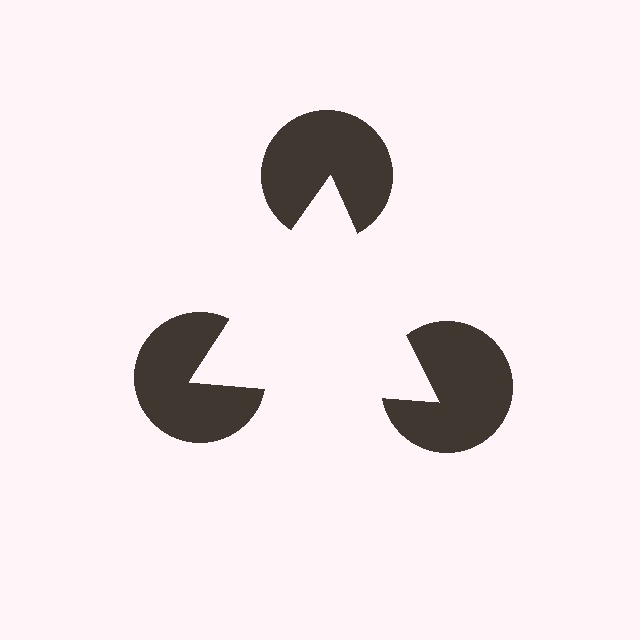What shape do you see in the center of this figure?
An illusory triangle — its edges are inferred from the aligned wedge cuts in the pac-man discs, not physically drawn.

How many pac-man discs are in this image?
There are 3 — one at each vertex of the illusory triangle.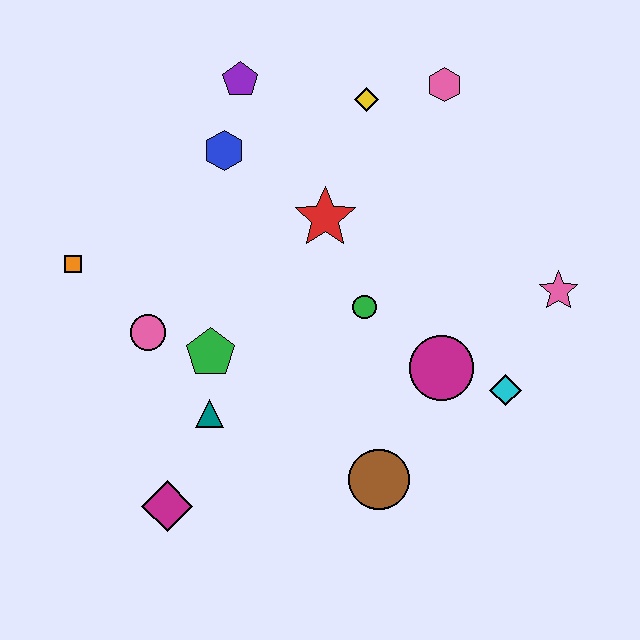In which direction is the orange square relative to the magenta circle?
The orange square is to the left of the magenta circle.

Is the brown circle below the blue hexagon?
Yes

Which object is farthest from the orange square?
The pink star is farthest from the orange square.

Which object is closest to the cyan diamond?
The magenta circle is closest to the cyan diamond.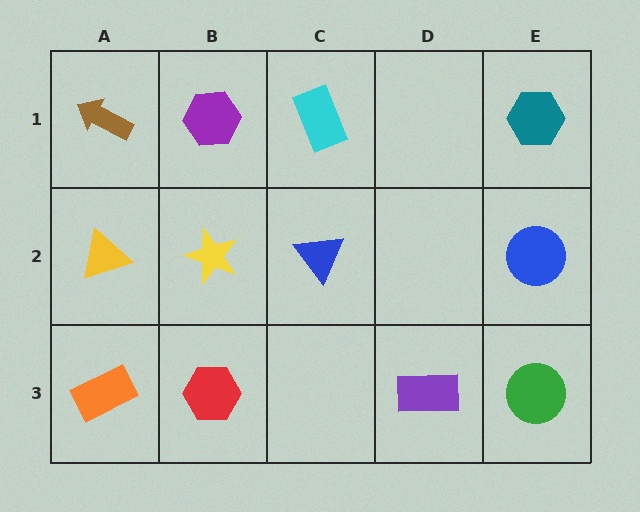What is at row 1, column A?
A brown arrow.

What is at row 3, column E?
A green circle.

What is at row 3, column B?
A red hexagon.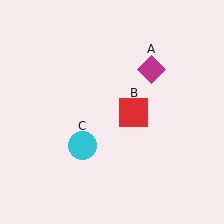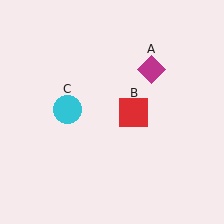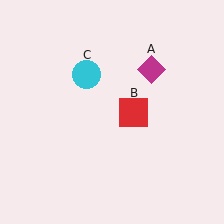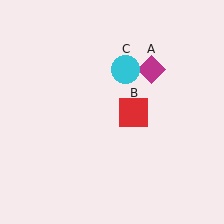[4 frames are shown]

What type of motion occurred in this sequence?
The cyan circle (object C) rotated clockwise around the center of the scene.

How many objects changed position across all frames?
1 object changed position: cyan circle (object C).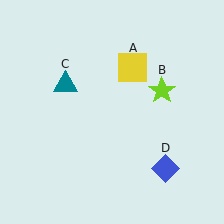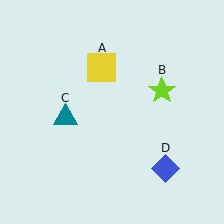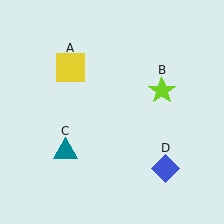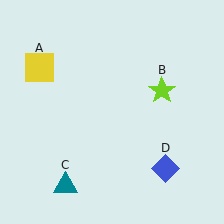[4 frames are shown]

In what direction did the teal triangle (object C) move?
The teal triangle (object C) moved down.